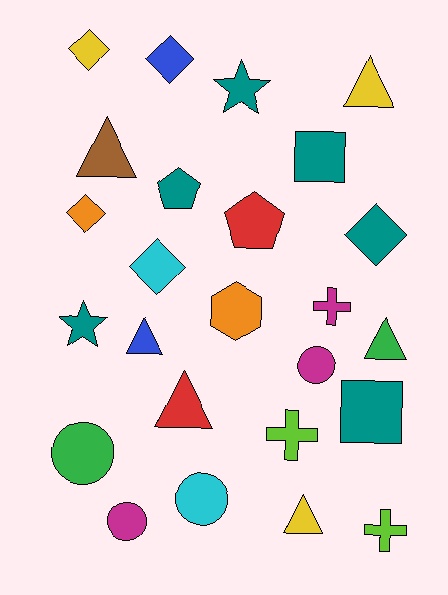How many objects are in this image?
There are 25 objects.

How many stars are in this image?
There are 2 stars.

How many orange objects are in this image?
There are 2 orange objects.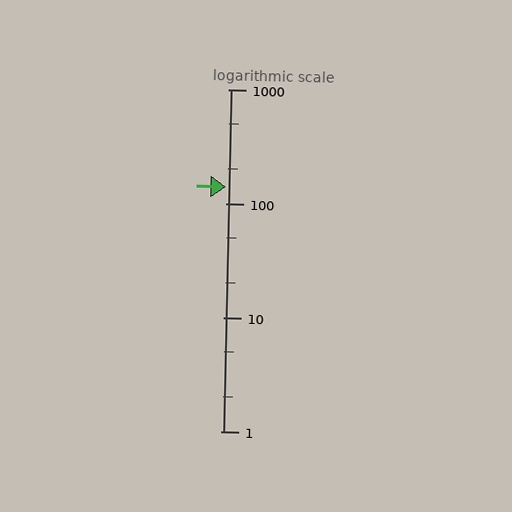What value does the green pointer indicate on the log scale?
The pointer indicates approximately 140.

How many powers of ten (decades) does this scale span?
The scale spans 3 decades, from 1 to 1000.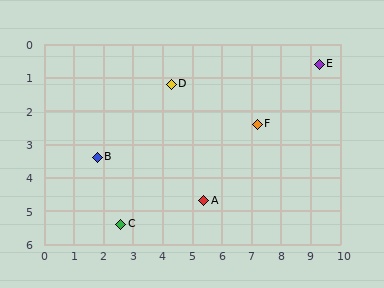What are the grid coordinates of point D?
Point D is at approximately (4.3, 1.2).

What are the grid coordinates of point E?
Point E is at approximately (9.3, 0.6).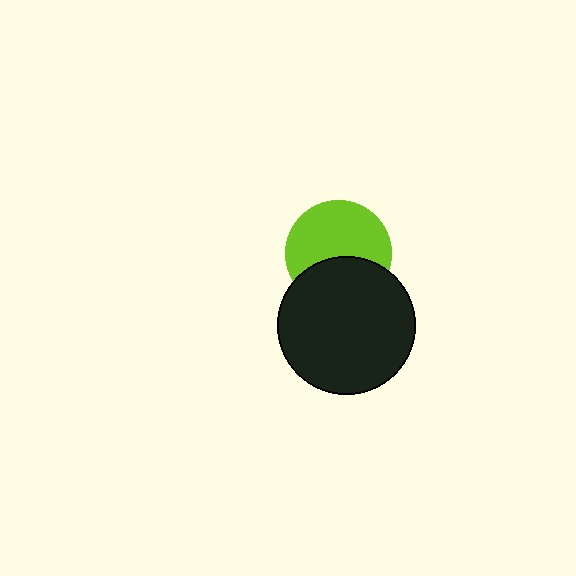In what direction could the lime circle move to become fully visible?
The lime circle could move up. That would shift it out from behind the black circle entirely.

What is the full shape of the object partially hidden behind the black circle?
The partially hidden object is a lime circle.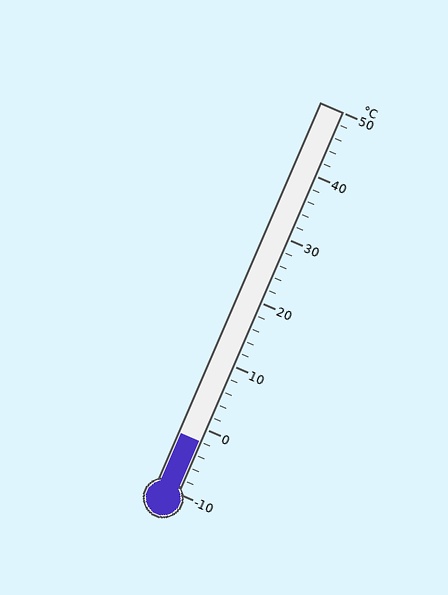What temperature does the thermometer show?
The thermometer shows approximately -2°C.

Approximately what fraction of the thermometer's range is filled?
The thermometer is filled to approximately 15% of its range.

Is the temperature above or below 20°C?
The temperature is below 20°C.